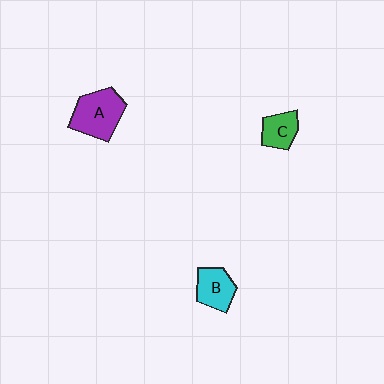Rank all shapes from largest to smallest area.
From largest to smallest: A (purple), B (cyan), C (green).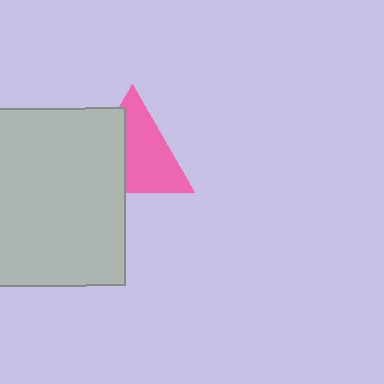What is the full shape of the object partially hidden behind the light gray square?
The partially hidden object is a pink triangle.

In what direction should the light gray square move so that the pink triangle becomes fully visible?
The light gray square should move left. That is the shortest direction to clear the overlap and leave the pink triangle fully visible.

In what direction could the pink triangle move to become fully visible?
The pink triangle could move right. That would shift it out from behind the light gray square entirely.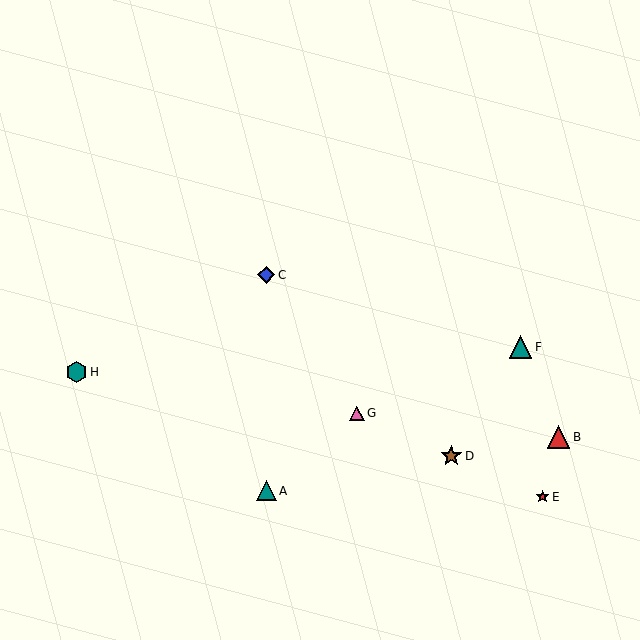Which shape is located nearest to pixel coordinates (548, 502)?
The red star (labeled E) at (543, 497) is nearest to that location.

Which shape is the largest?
The red triangle (labeled B) is the largest.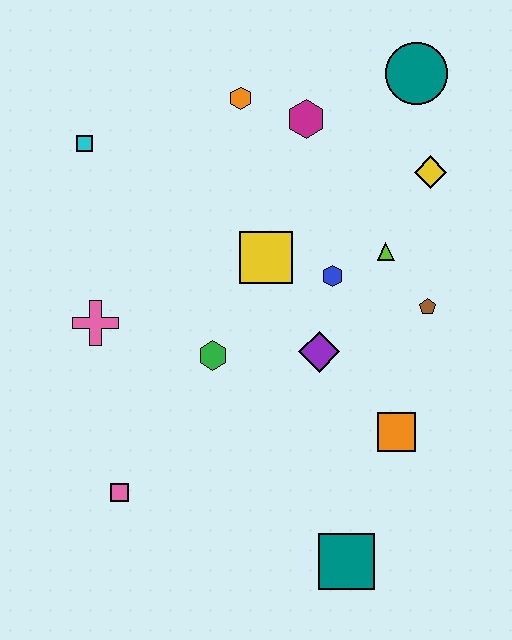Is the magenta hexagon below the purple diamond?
No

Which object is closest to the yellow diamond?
The lime triangle is closest to the yellow diamond.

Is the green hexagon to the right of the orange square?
No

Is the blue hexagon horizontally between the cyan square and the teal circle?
Yes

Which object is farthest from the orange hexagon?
The teal square is farthest from the orange hexagon.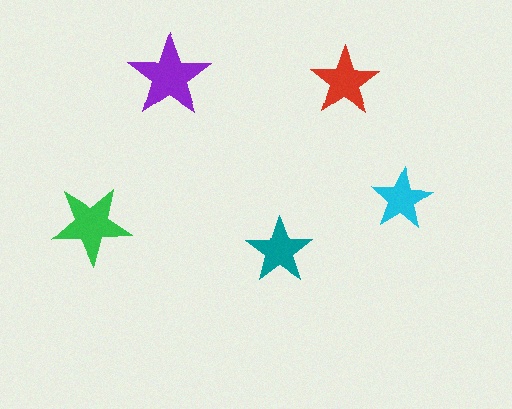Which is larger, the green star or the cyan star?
The green one.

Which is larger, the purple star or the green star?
The purple one.